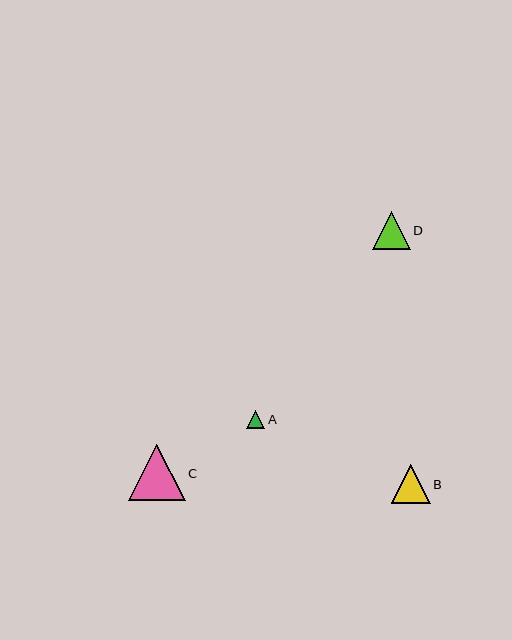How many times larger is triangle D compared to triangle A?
Triangle D is approximately 2.1 times the size of triangle A.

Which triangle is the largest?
Triangle C is the largest with a size of approximately 57 pixels.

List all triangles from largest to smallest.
From largest to smallest: C, B, D, A.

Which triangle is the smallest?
Triangle A is the smallest with a size of approximately 18 pixels.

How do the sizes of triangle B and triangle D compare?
Triangle B and triangle D are approximately the same size.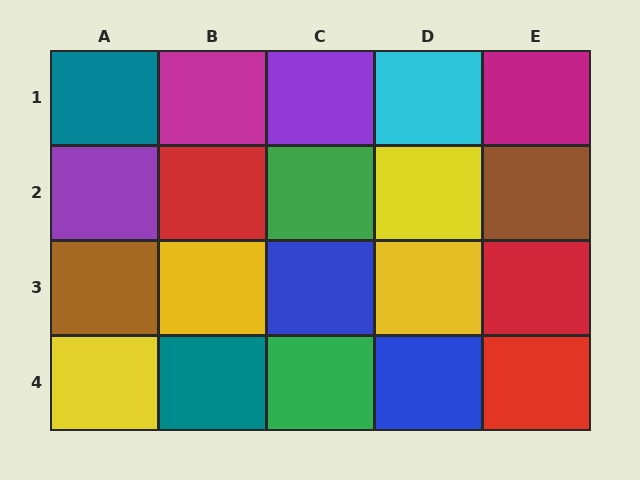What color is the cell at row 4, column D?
Blue.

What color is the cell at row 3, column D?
Yellow.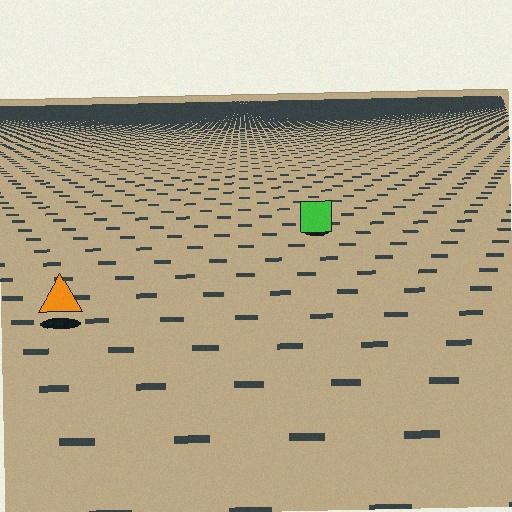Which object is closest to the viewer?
The orange triangle is closest. The texture marks near it are larger and more spread out.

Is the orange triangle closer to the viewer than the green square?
Yes. The orange triangle is closer — you can tell from the texture gradient: the ground texture is coarser near it.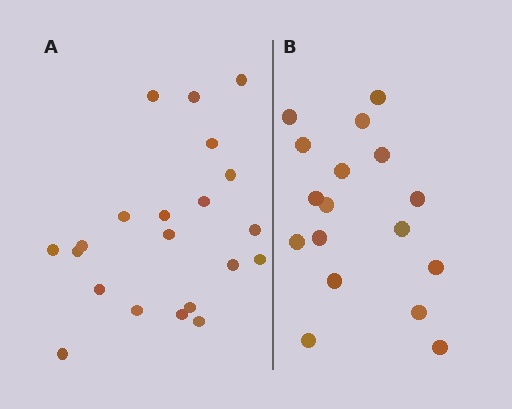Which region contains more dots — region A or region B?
Region A (the left region) has more dots.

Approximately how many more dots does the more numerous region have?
Region A has about 4 more dots than region B.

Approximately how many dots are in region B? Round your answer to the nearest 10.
About 20 dots. (The exact count is 17, which rounds to 20.)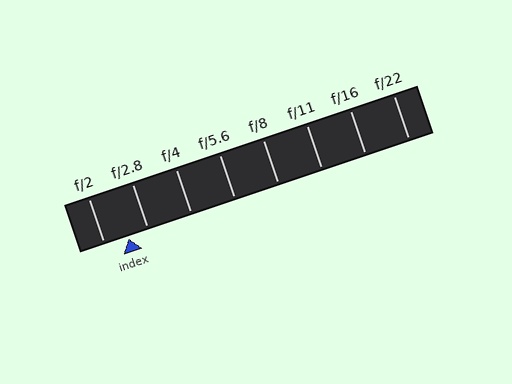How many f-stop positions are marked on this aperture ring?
There are 8 f-stop positions marked.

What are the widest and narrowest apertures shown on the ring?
The widest aperture shown is f/2 and the narrowest is f/22.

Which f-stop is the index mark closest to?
The index mark is closest to f/2.8.